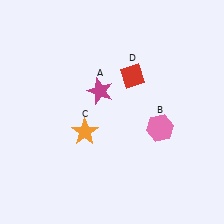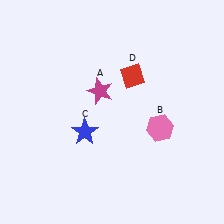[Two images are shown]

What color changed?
The star (C) changed from orange in Image 1 to blue in Image 2.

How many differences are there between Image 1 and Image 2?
There is 1 difference between the two images.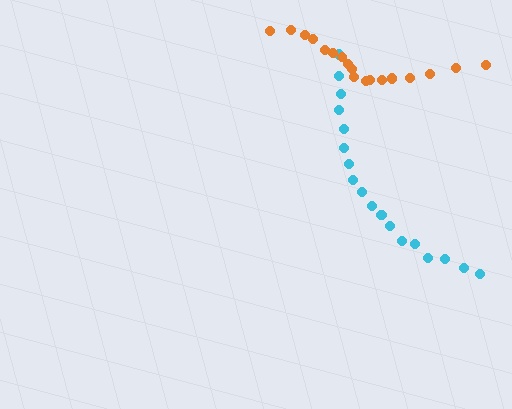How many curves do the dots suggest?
There are 2 distinct paths.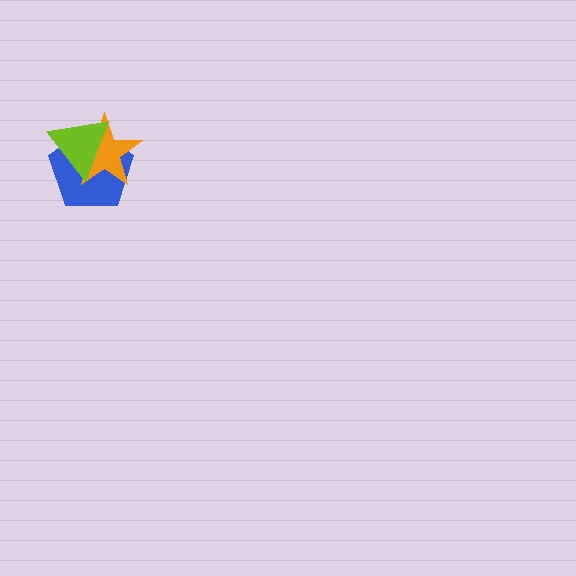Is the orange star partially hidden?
Yes, it is partially covered by another shape.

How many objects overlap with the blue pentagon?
2 objects overlap with the blue pentagon.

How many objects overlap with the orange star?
2 objects overlap with the orange star.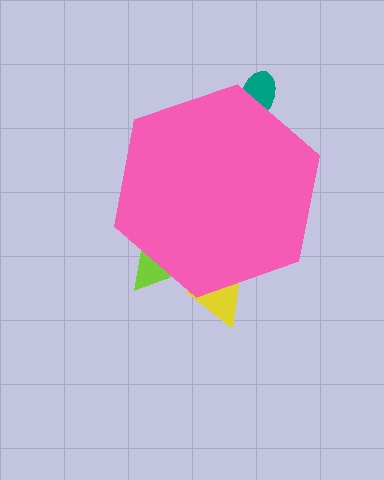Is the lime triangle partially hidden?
Yes, the lime triangle is partially hidden behind the pink hexagon.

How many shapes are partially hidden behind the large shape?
3 shapes are partially hidden.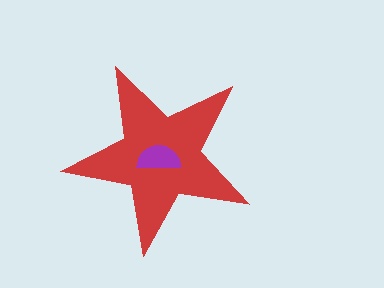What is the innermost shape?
The purple semicircle.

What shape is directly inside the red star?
The purple semicircle.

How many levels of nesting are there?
2.